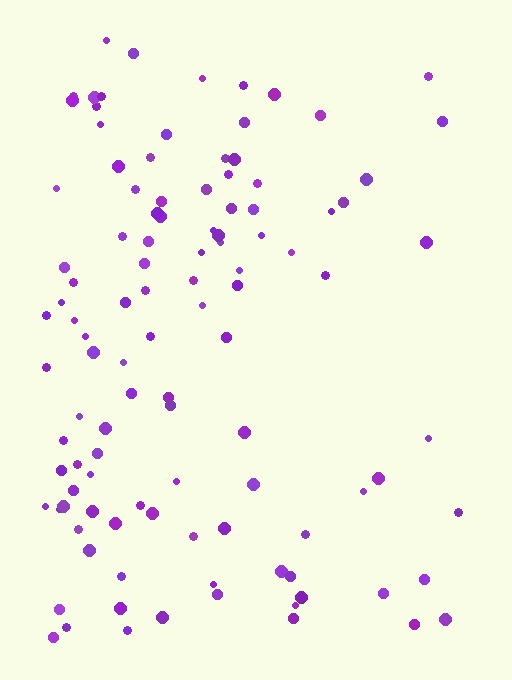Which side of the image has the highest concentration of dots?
The left.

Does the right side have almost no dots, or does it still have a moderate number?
Still a moderate number, just noticeably fewer than the left.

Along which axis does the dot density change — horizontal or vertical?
Horizontal.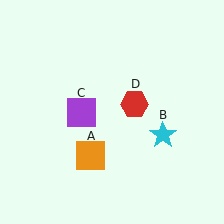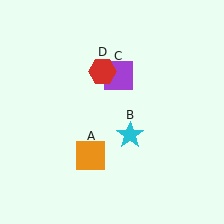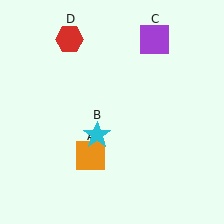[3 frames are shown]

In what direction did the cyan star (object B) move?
The cyan star (object B) moved left.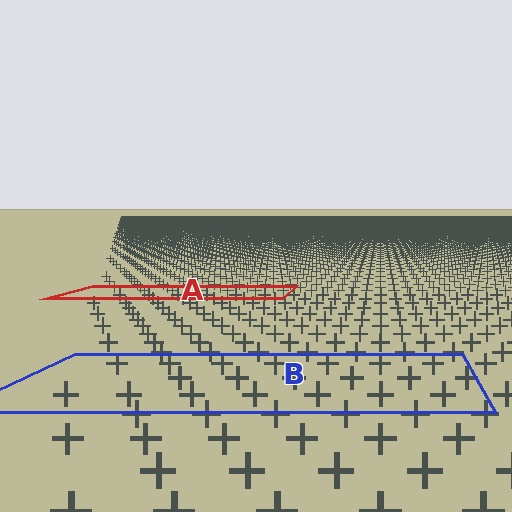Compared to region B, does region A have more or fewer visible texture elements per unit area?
Region A has more texture elements per unit area — they are packed more densely because it is farther away.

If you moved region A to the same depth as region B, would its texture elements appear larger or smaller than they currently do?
They would appear larger. At a closer depth, the same texture elements are projected at a bigger on-screen size.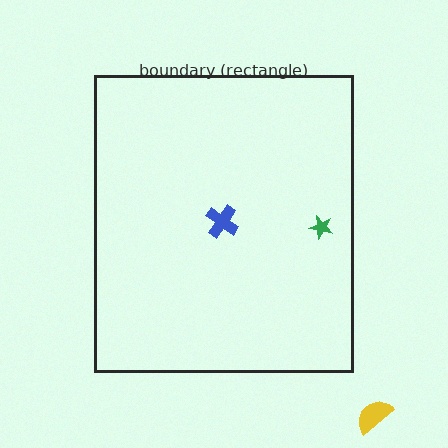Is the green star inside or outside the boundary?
Inside.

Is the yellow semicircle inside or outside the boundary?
Outside.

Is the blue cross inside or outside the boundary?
Inside.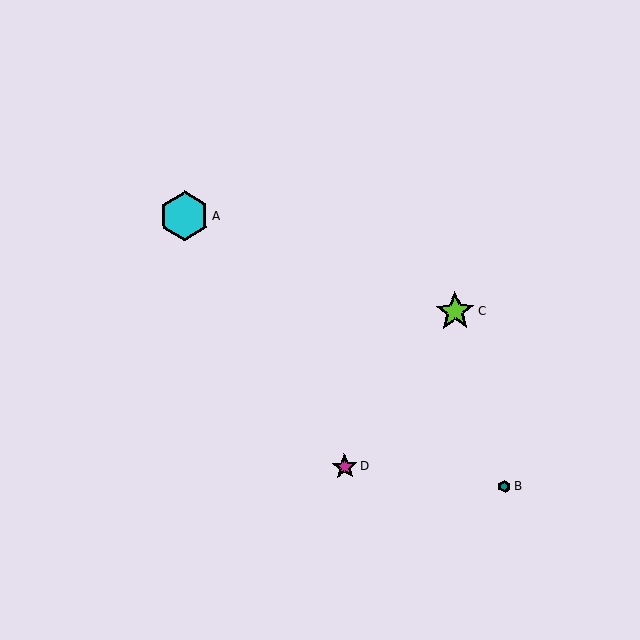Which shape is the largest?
The cyan hexagon (labeled A) is the largest.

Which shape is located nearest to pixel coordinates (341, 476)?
The magenta star (labeled D) at (344, 467) is nearest to that location.